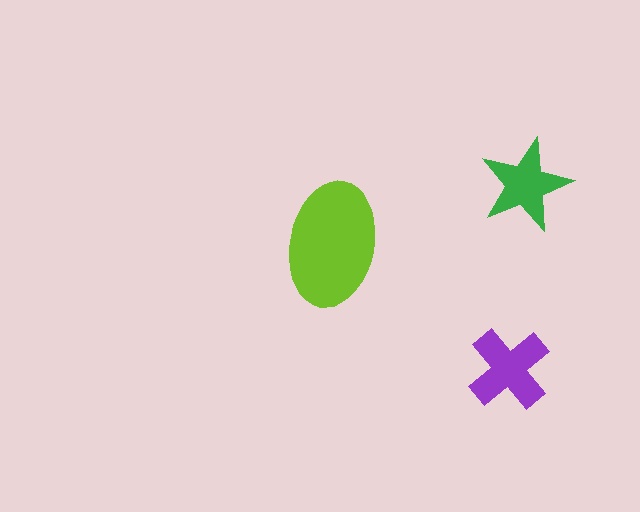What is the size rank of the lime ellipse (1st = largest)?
1st.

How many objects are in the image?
There are 3 objects in the image.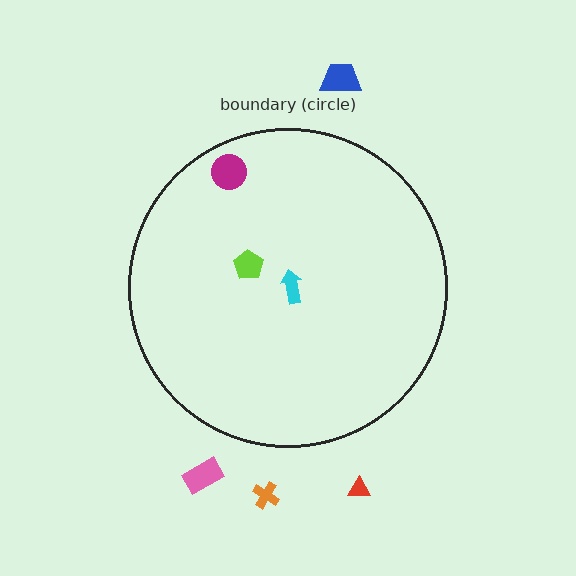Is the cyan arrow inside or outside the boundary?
Inside.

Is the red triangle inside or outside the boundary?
Outside.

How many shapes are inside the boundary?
3 inside, 4 outside.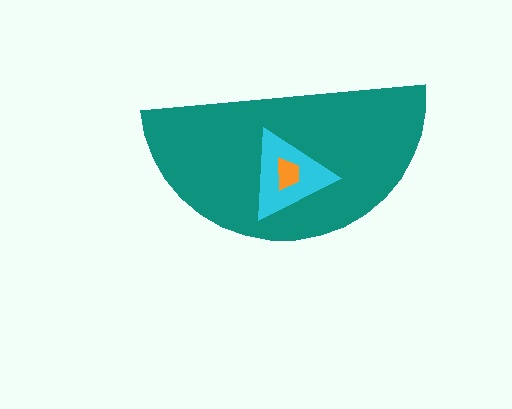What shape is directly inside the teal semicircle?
The cyan triangle.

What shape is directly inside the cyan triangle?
The orange trapezoid.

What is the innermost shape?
The orange trapezoid.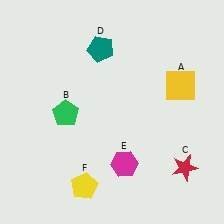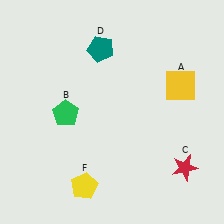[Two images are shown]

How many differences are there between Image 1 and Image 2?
There is 1 difference between the two images.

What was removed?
The magenta hexagon (E) was removed in Image 2.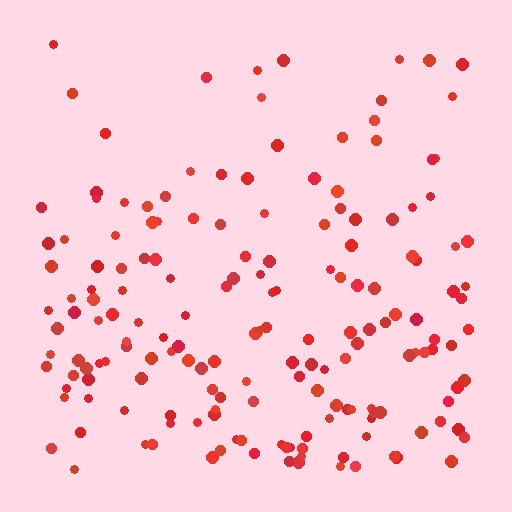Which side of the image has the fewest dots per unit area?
The top.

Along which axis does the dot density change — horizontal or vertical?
Vertical.